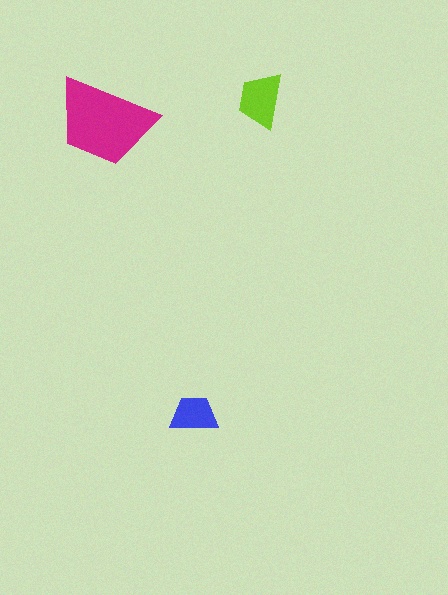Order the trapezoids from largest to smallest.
the magenta one, the lime one, the blue one.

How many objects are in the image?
There are 3 objects in the image.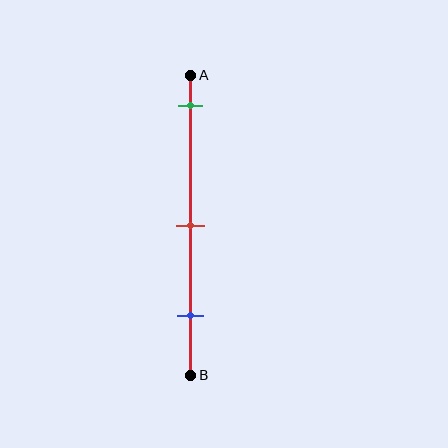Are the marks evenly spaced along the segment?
Yes, the marks are approximately evenly spaced.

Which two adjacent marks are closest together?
The red and blue marks are the closest adjacent pair.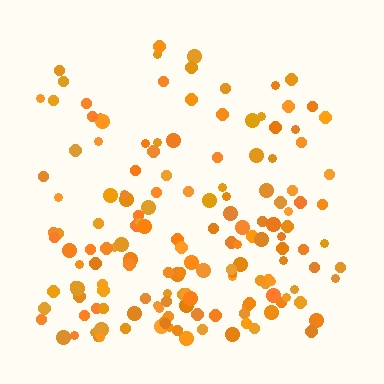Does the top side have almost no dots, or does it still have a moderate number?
Still a moderate number, just noticeably fewer than the bottom.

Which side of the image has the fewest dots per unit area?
The top.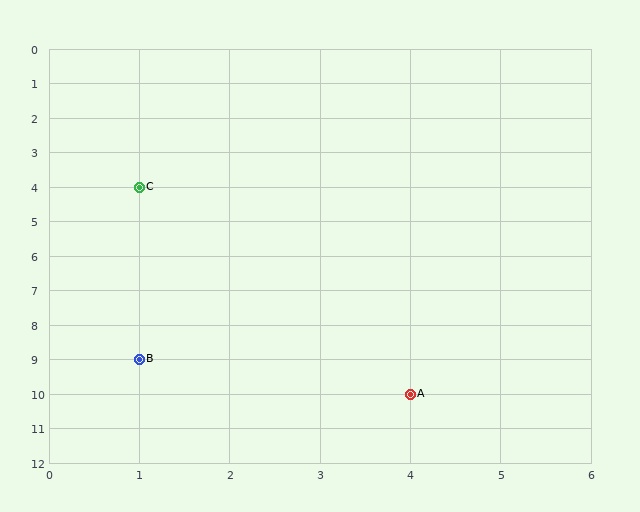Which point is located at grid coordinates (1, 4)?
Point C is at (1, 4).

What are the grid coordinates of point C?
Point C is at grid coordinates (1, 4).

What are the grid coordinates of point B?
Point B is at grid coordinates (1, 9).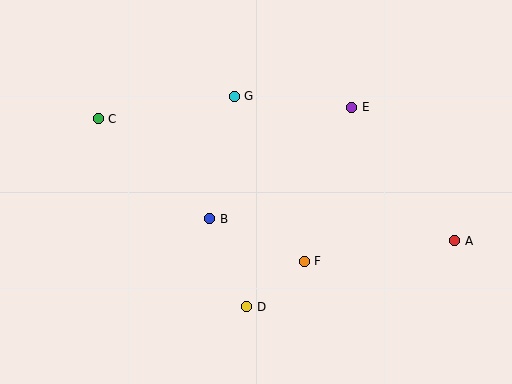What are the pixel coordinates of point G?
Point G is at (234, 96).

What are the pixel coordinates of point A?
Point A is at (455, 241).